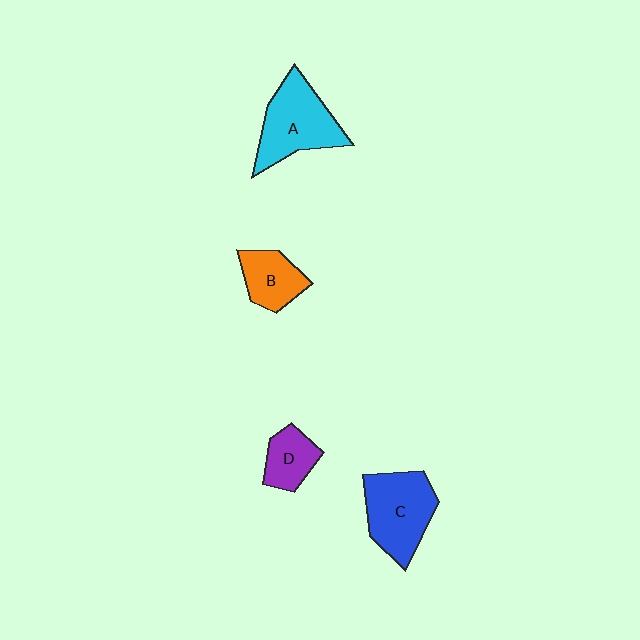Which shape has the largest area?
Shape A (cyan).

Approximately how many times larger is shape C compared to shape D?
Approximately 2.0 times.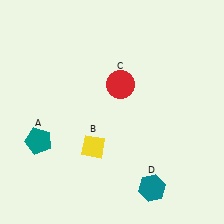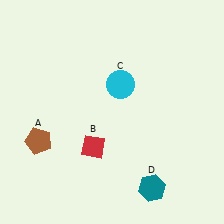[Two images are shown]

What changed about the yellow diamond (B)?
In Image 1, B is yellow. In Image 2, it changed to red.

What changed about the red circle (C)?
In Image 1, C is red. In Image 2, it changed to cyan.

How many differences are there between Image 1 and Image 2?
There are 3 differences between the two images.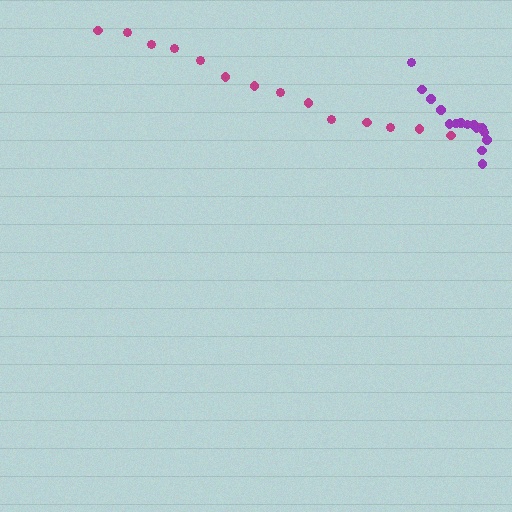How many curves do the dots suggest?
There are 2 distinct paths.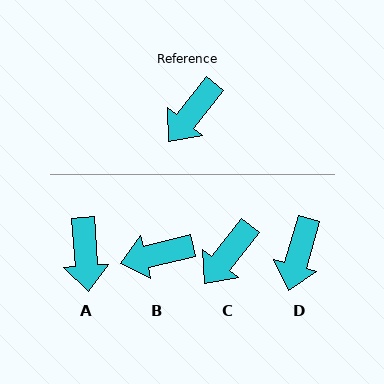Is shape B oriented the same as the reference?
No, it is off by about 38 degrees.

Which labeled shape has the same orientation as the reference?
C.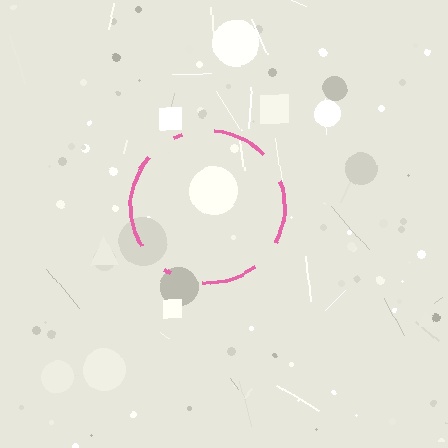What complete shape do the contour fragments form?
The contour fragments form a circle.